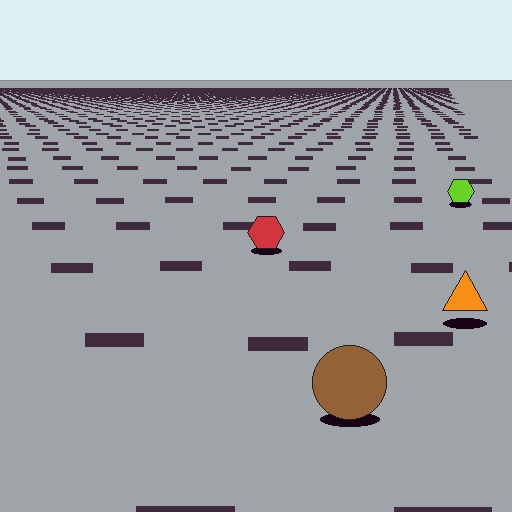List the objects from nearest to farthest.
From nearest to farthest: the brown circle, the orange triangle, the red hexagon, the lime hexagon.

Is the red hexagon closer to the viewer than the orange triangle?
No. The orange triangle is closer — you can tell from the texture gradient: the ground texture is coarser near it.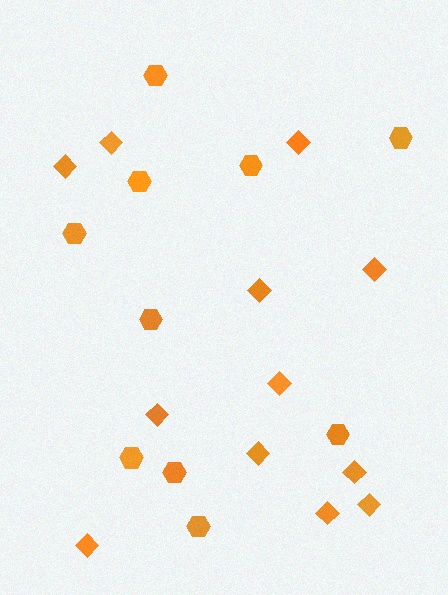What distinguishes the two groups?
There are 2 groups: one group of hexagons (10) and one group of diamonds (12).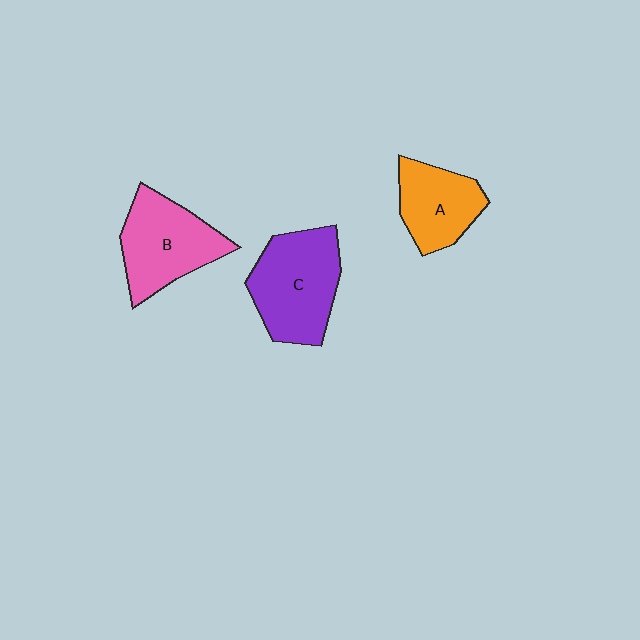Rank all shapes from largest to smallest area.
From largest to smallest: C (purple), B (pink), A (orange).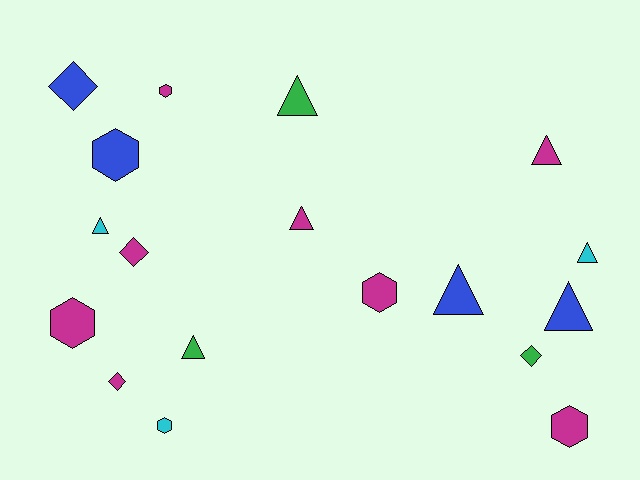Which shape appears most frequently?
Triangle, with 8 objects.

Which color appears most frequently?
Magenta, with 8 objects.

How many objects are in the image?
There are 18 objects.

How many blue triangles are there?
There are 2 blue triangles.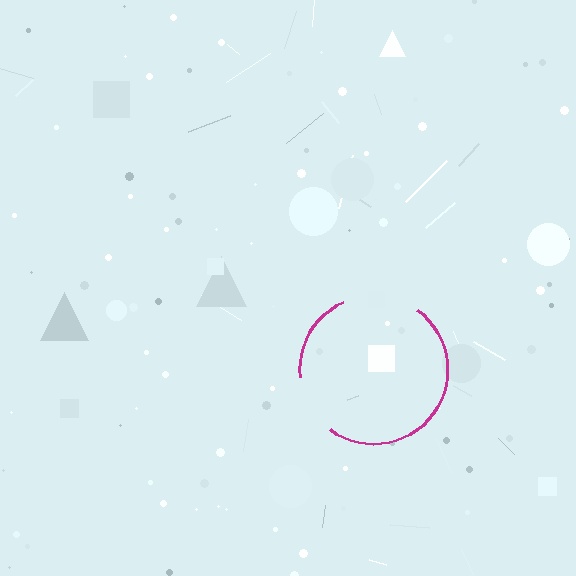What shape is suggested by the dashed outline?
The dashed outline suggests a circle.